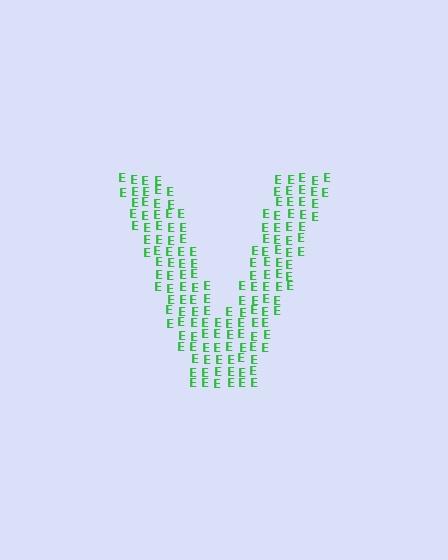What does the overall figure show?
The overall figure shows the letter V.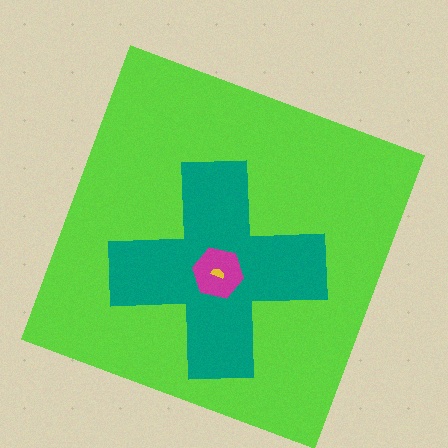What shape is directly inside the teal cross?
The magenta hexagon.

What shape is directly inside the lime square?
The teal cross.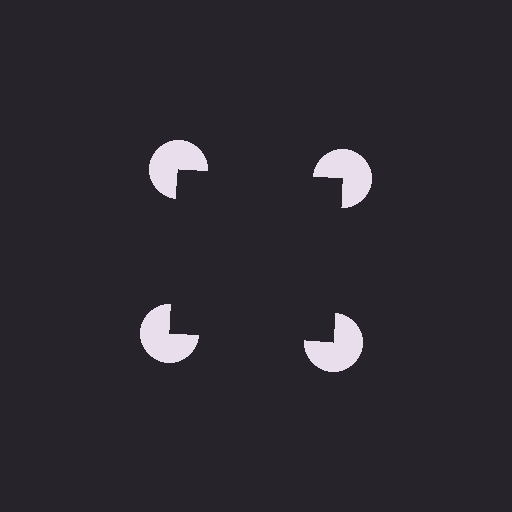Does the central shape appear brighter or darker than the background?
It typically appears slightly darker than the background, even though no actual brightness change is drawn.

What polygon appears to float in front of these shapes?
An illusory square — its edges are inferred from the aligned wedge cuts in the pac-man discs, not physically drawn.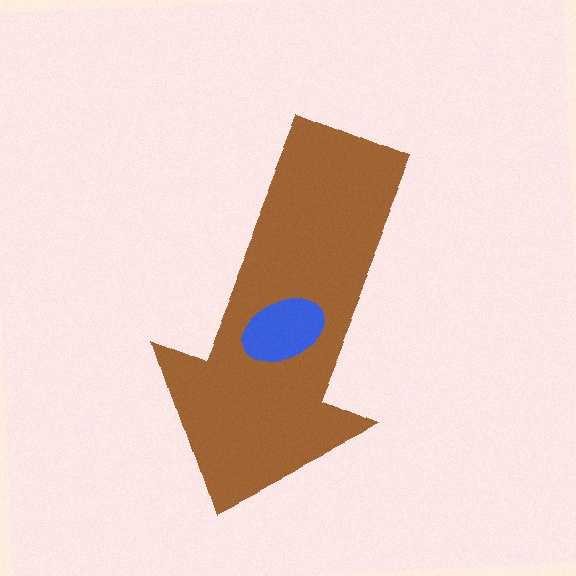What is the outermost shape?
The brown arrow.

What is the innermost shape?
The blue ellipse.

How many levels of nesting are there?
2.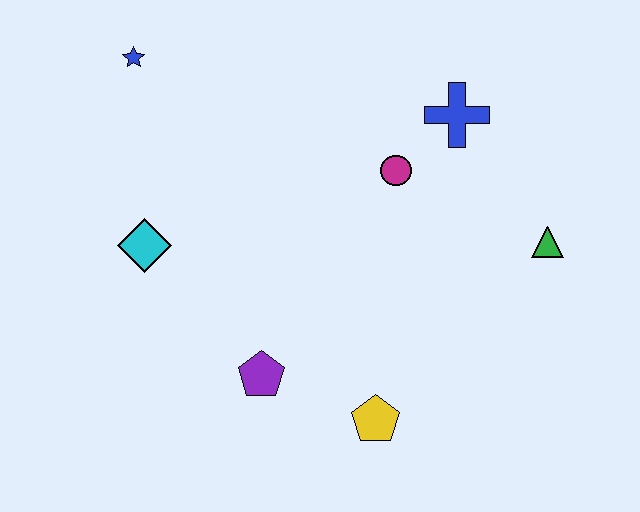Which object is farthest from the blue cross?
The cyan diamond is farthest from the blue cross.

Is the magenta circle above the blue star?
No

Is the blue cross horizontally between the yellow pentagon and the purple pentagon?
No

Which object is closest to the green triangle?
The blue cross is closest to the green triangle.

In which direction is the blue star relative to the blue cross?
The blue star is to the left of the blue cross.